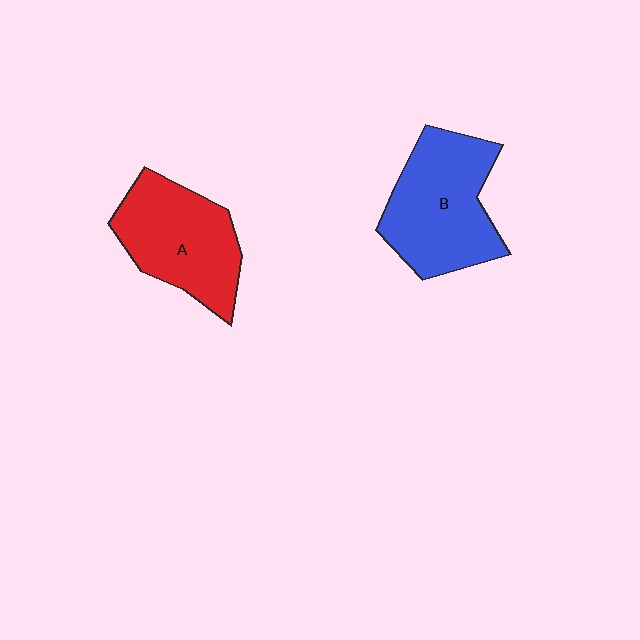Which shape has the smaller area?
Shape A (red).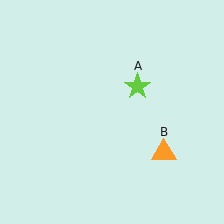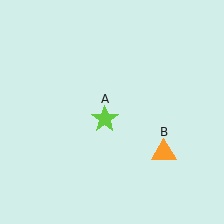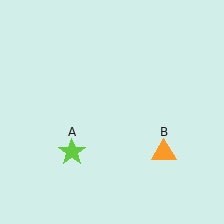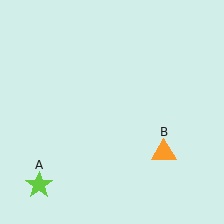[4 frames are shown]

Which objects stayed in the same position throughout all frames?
Orange triangle (object B) remained stationary.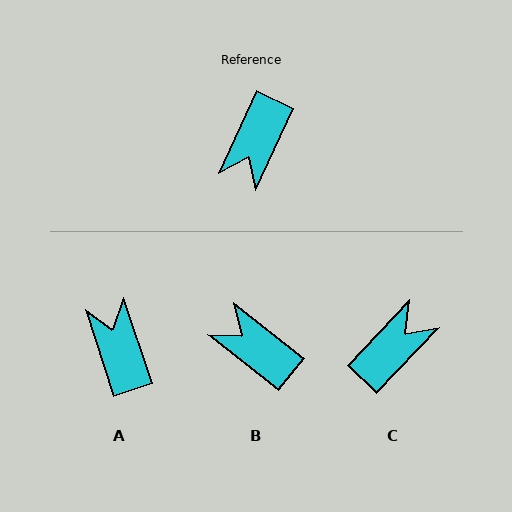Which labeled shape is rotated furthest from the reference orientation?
C, about 161 degrees away.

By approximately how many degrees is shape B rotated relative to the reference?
Approximately 104 degrees clockwise.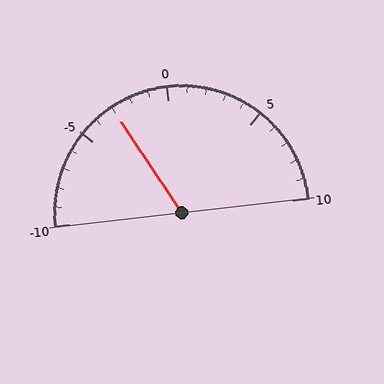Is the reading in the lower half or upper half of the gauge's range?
The reading is in the lower half of the range (-10 to 10).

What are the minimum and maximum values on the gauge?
The gauge ranges from -10 to 10.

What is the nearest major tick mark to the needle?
The nearest major tick mark is -5.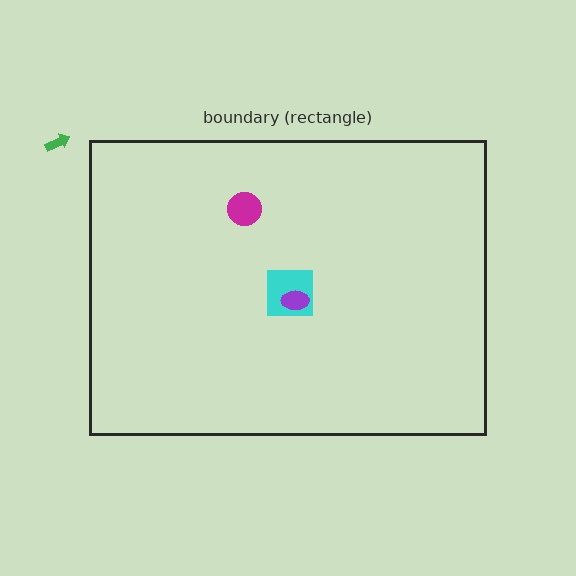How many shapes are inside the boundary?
3 inside, 1 outside.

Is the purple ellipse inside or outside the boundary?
Inside.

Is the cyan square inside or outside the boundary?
Inside.